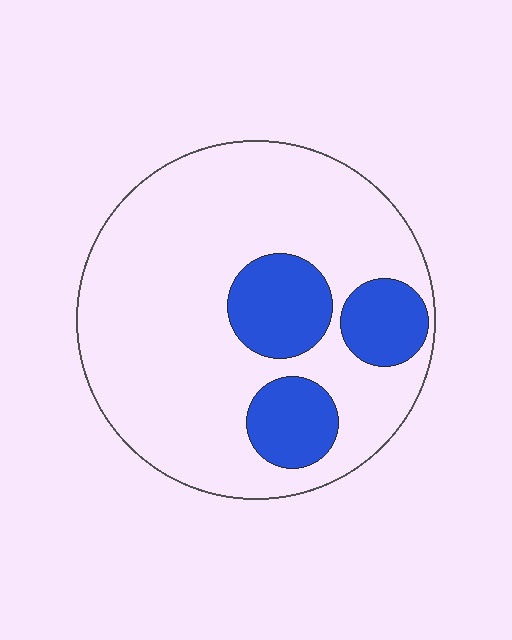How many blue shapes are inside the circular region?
3.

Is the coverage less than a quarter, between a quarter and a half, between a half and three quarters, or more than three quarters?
Less than a quarter.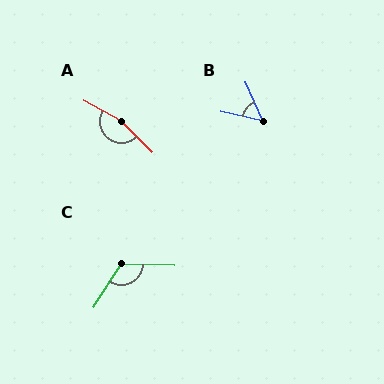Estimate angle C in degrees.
Approximately 121 degrees.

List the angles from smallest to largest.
B (54°), C (121°), A (164°).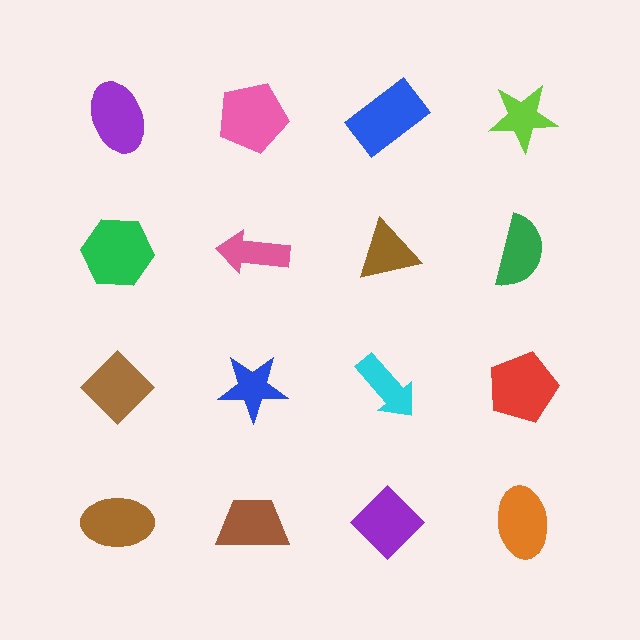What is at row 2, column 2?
A pink arrow.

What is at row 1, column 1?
A purple ellipse.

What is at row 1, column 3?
A blue rectangle.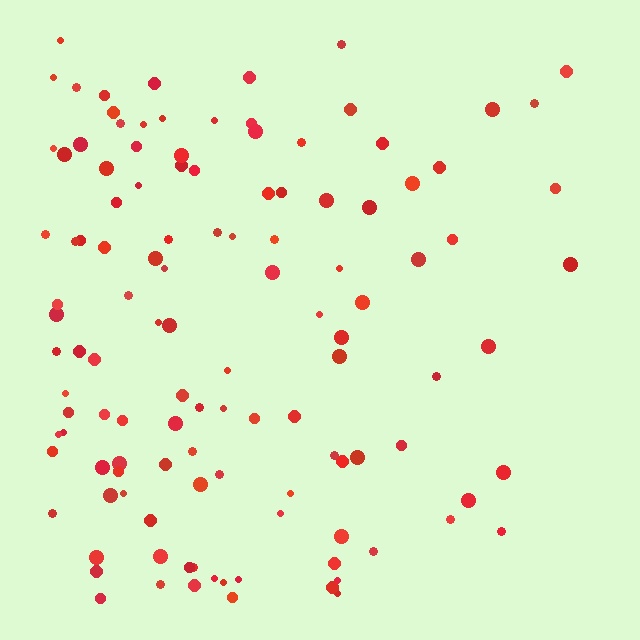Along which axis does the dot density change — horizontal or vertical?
Horizontal.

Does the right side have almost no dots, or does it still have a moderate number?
Still a moderate number, just noticeably fewer than the left.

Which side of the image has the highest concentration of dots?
The left.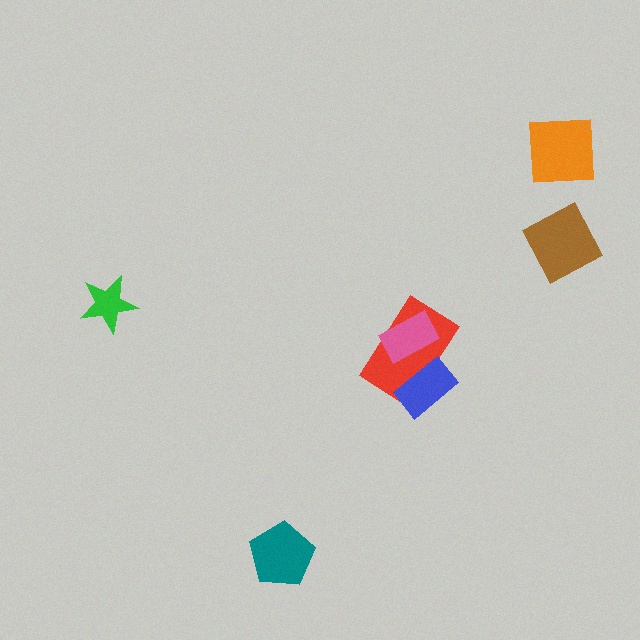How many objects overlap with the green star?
0 objects overlap with the green star.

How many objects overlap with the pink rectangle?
1 object overlaps with the pink rectangle.